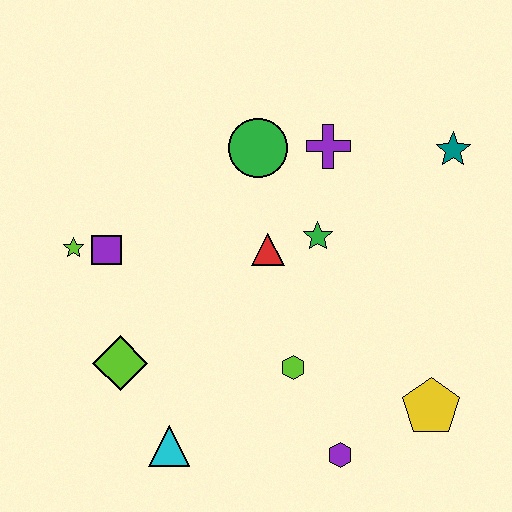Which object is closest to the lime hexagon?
The purple hexagon is closest to the lime hexagon.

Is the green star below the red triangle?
No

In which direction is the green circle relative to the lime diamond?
The green circle is above the lime diamond.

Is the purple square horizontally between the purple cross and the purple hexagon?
No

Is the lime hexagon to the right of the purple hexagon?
No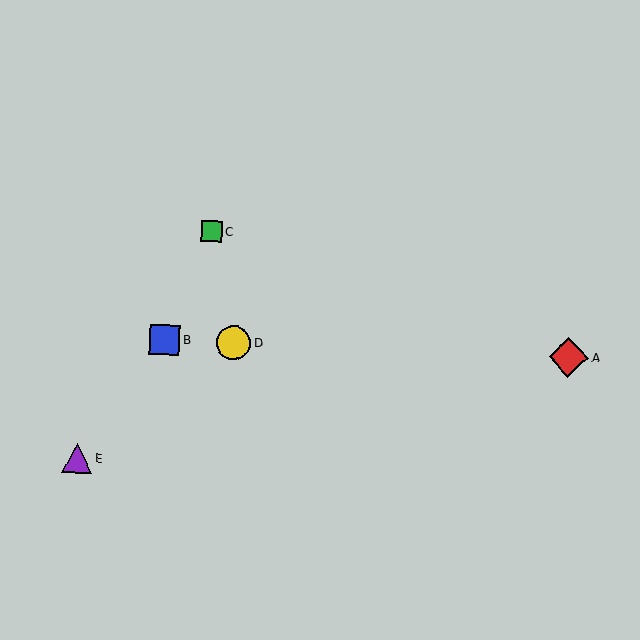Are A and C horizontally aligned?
No, A is at y≈357 and C is at y≈231.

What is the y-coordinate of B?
Object B is at y≈340.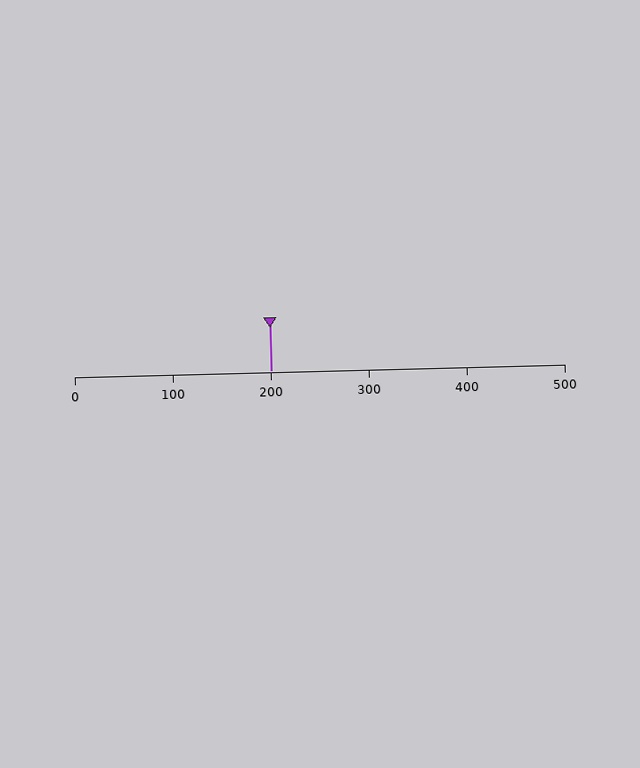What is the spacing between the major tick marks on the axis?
The major ticks are spaced 100 apart.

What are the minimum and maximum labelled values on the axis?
The axis runs from 0 to 500.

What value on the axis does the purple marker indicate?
The marker indicates approximately 200.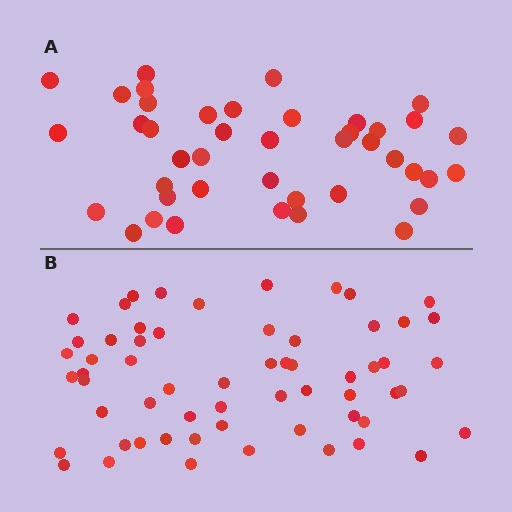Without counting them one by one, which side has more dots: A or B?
Region B (the bottom region) has more dots.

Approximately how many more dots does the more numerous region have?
Region B has approximately 20 more dots than region A.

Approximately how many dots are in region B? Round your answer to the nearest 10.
About 60 dots.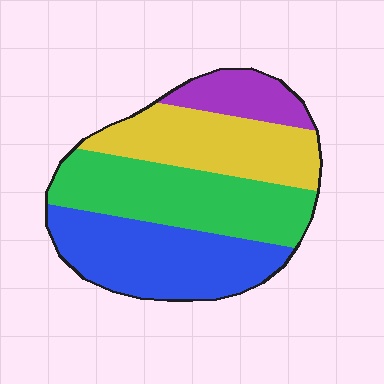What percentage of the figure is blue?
Blue covers 31% of the figure.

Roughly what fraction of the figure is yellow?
Yellow takes up between a sixth and a third of the figure.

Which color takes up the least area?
Purple, at roughly 10%.